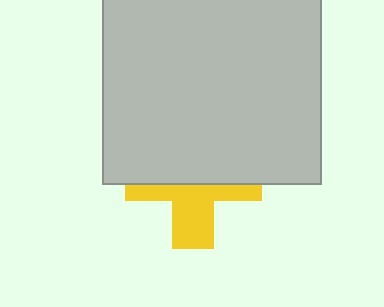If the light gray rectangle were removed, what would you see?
You would see the complete yellow cross.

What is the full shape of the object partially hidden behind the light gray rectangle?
The partially hidden object is a yellow cross.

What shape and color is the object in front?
The object in front is a light gray rectangle.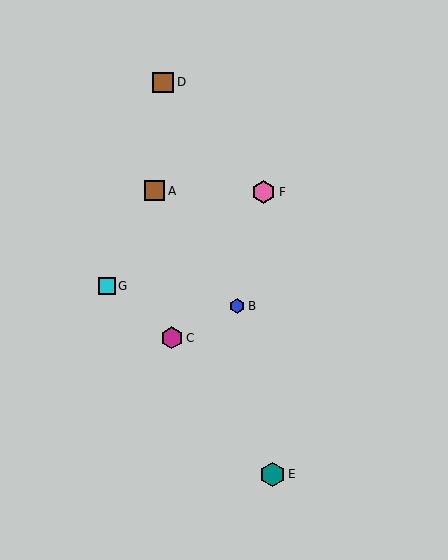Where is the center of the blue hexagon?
The center of the blue hexagon is at (237, 306).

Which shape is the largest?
The teal hexagon (labeled E) is the largest.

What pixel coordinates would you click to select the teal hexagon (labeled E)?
Click at (272, 474) to select the teal hexagon E.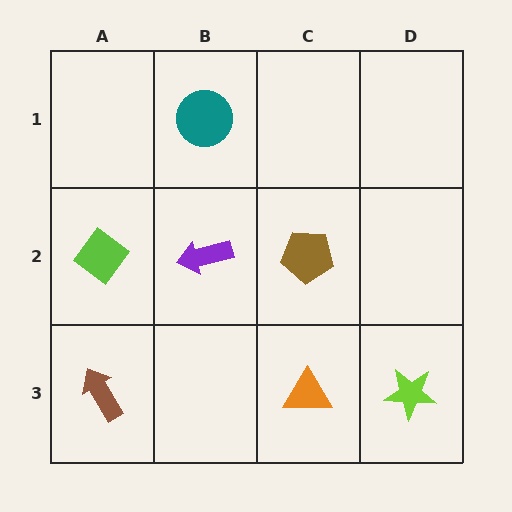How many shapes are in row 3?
3 shapes.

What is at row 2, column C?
A brown pentagon.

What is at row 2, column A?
A lime diamond.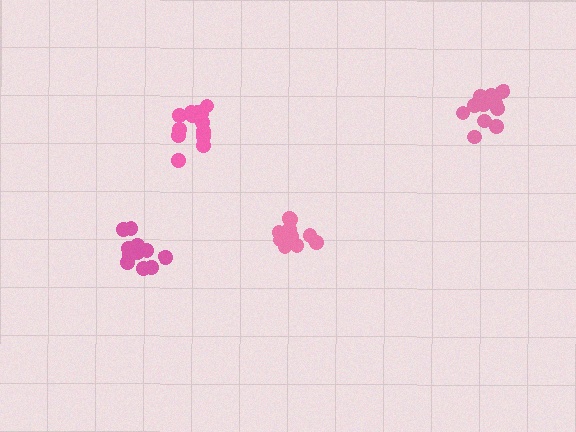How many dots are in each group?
Group 1: 12 dots, Group 2: 13 dots, Group 3: 11 dots, Group 4: 12 dots (48 total).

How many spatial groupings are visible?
There are 4 spatial groupings.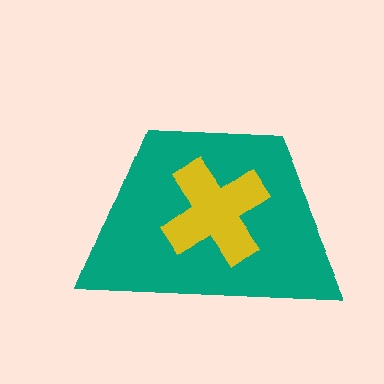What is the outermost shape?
The teal trapezoid.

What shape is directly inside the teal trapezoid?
The yellow cross.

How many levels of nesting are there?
2.